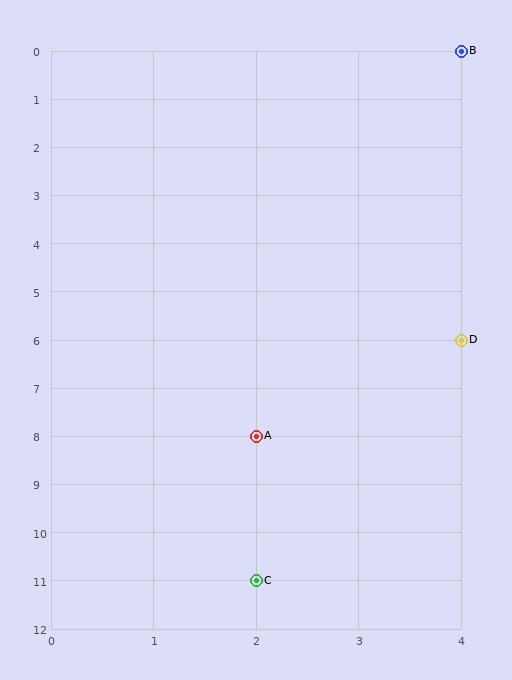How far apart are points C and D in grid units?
Points C and D are 2 columns and 5 rows apart (about 5.4 grid units diagonally).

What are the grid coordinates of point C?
Point C is at grid coordinates (2, 11).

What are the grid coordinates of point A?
Point A is at grid coordinates (2, 8).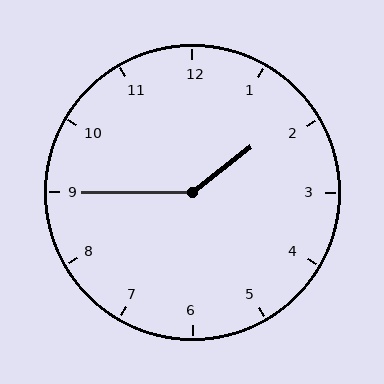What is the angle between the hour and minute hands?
Approximately 142 degrees.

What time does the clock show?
1:45.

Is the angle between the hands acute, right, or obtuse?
It is obtuse.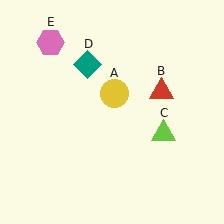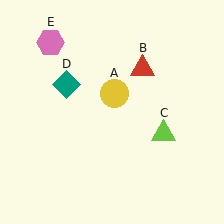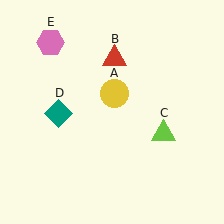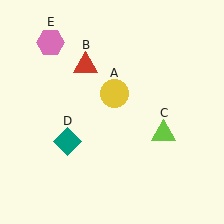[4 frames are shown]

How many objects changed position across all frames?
2 objects changed position: red triangle (object B), teal diamond (object D).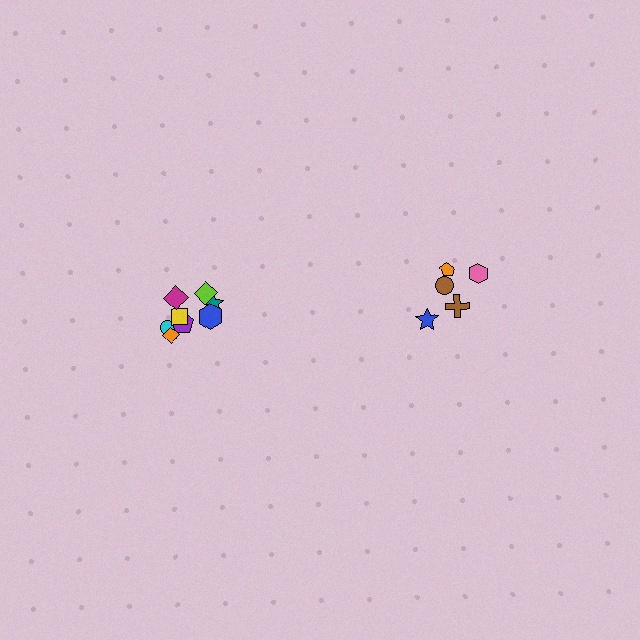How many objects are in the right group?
There are 5 objects.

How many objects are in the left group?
There are 8 objects.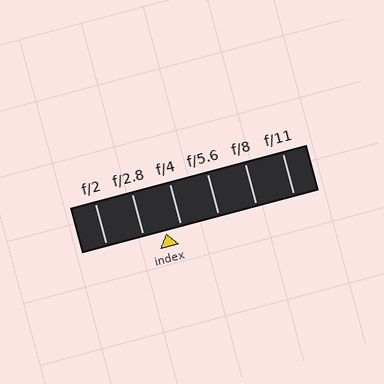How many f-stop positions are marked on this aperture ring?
There are 6 f-stop positions marked.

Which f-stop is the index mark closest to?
The index mark is closest to f/4.